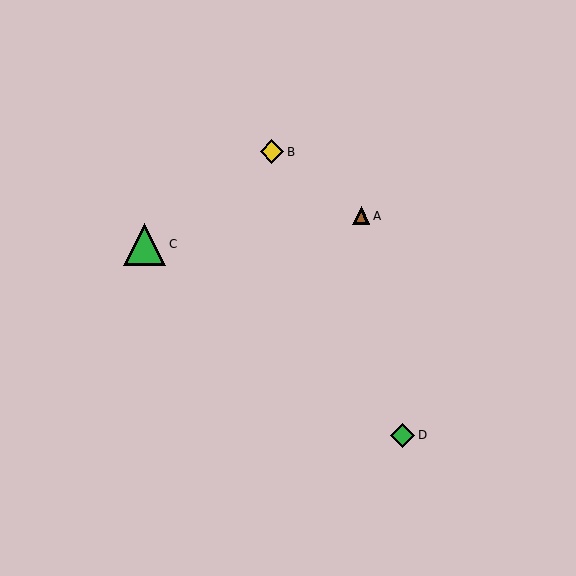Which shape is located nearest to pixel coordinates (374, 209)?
The brown triangle (labeled A) at (361, 216) is nearest to that location.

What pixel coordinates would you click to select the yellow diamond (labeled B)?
Click at (272, 152) to select the yellow diamond B.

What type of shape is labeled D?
Shape D is a green diamond.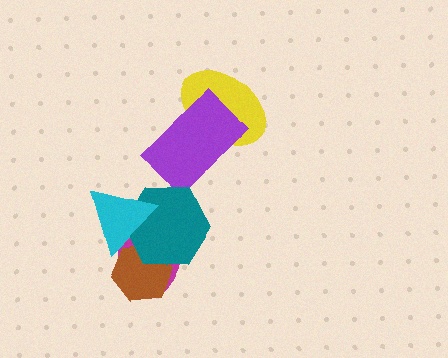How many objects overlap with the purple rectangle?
1 object overlaps with the purple rectangle.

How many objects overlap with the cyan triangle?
3 objects overlap with the cyan triangle.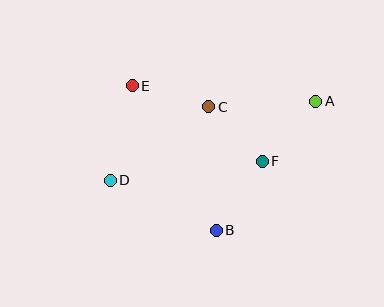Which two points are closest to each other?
Points C and F are closest to each other.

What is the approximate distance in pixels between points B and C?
The distance between B and C is approximately 124 pixels.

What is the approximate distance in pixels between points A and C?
The distance between A and C is approximately 107 pixels.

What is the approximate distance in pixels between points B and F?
The distance between B and F is approximately 83 pixels.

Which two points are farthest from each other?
Points A and D are farthest from each other.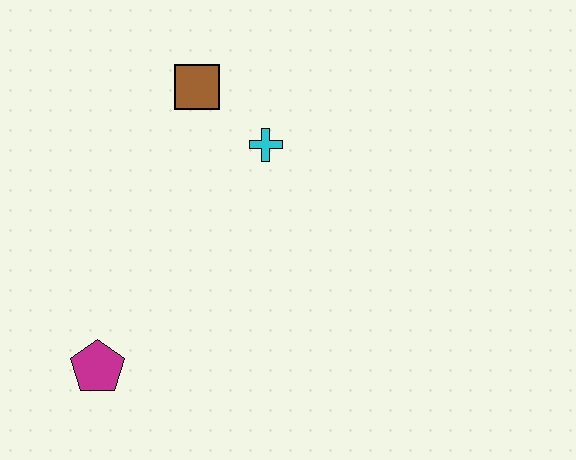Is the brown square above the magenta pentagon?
Yes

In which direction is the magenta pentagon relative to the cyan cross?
The magenta pentagon is below the cyan cross.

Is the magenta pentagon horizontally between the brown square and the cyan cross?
No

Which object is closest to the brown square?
The cyan cross is closest to the brown square.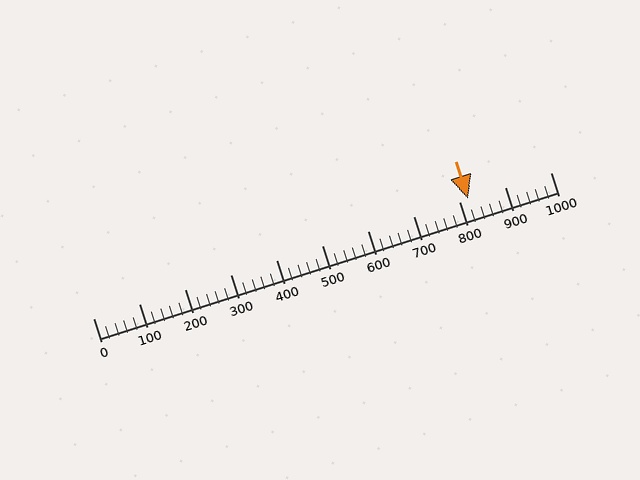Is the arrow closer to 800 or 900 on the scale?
The arrow is closer to 800.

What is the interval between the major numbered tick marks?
The major tick marks are spaced 100 units apart.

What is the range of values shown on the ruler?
The ruler shows values from 0 to 1000.